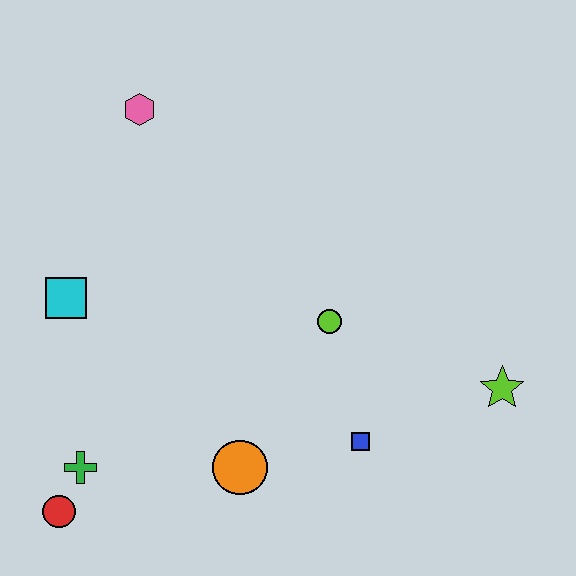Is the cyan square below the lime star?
No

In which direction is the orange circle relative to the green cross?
The orange circle is to the right of the green cross.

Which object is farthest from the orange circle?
The pink hexagon is farthest from the orange circle.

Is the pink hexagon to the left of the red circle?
No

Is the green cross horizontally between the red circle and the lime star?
Yes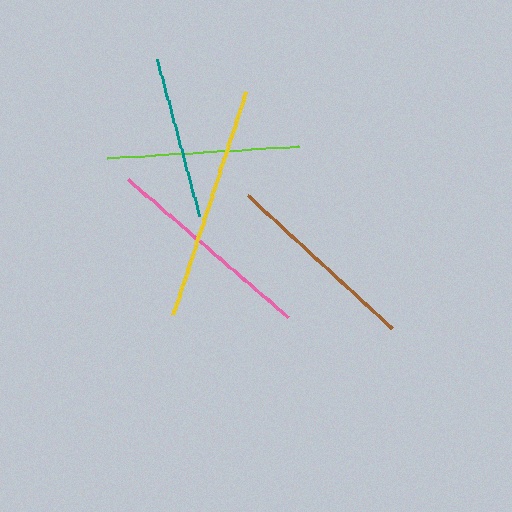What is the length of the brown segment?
The brown segment is approximately 197 pixels long.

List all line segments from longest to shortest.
From longest to shortest: yellow, pink, brown, lime, teal.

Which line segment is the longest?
The yellow line is the longest at approximately 235 pixels.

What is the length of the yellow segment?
The yellow segment is approximately 235 pixels long.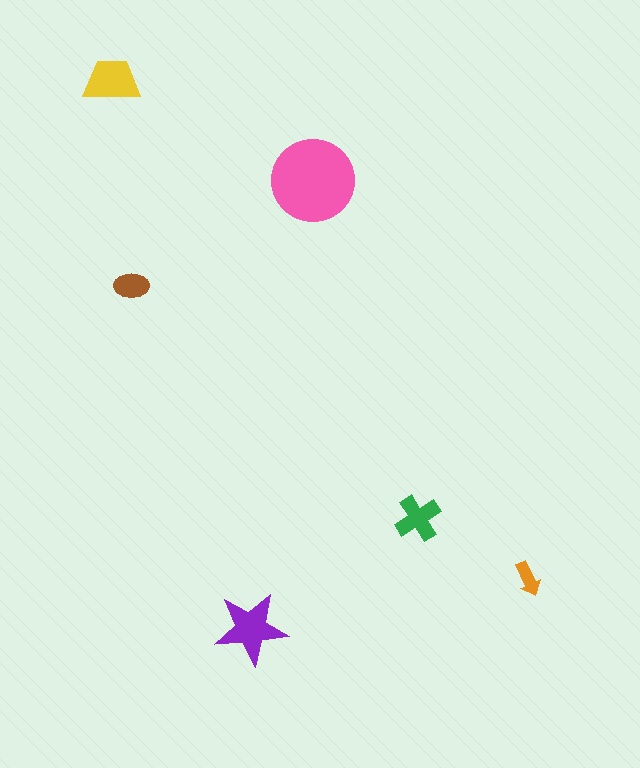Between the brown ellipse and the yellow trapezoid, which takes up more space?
The yellow trapezoid.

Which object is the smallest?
The orange arrow.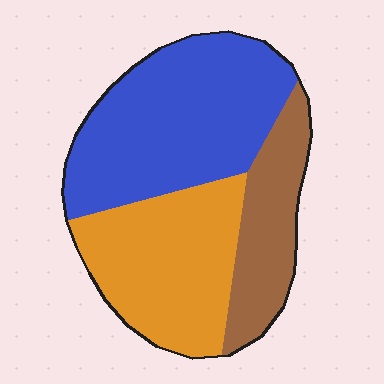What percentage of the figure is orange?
Orange covers 34% of the figure.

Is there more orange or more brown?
Orange.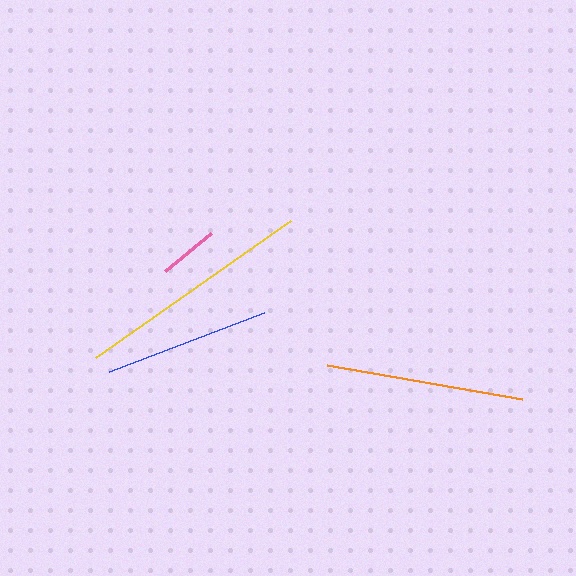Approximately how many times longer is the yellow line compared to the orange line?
The yellow line is approximately 1.2 times the length of the orange line.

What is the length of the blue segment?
The blue segment is approximately 165 pixels long.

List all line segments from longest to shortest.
From longest to shortest: yellow, orange, blue, pink.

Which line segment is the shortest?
The pink line is the shortest at approximately 60 pixels.